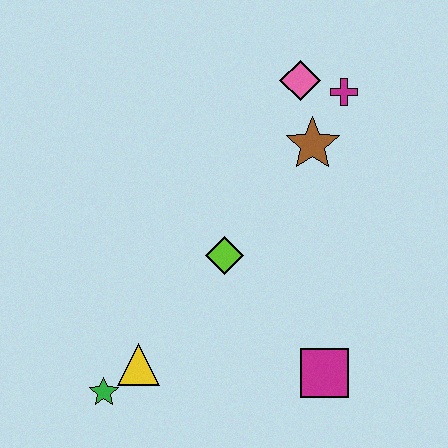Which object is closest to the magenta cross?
The pink diamond is closest to the magenta cross.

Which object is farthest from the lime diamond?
The magenta cross is farthest from the lime diamond.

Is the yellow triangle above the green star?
Yes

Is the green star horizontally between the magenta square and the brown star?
No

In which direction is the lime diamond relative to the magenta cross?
The lime diamond is below the magenta cross.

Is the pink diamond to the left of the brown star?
Yes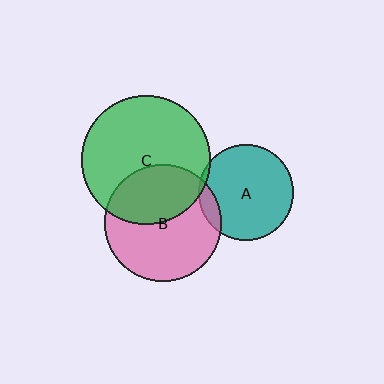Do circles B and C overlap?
Yes.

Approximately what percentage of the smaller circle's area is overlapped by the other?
Approximately 40%.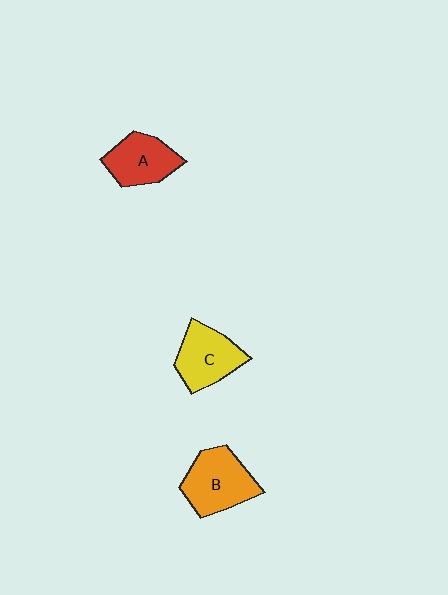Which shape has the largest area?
Shape B (orange).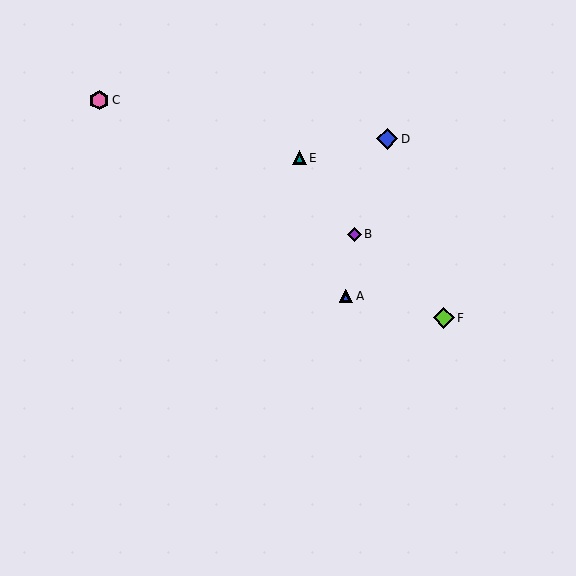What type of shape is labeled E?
Shape E is a teal triangle.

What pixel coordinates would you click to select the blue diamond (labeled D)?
Click at (387, 139) to select the blue diamond D.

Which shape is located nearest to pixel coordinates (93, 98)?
The pink hexagon (labeled C) at (99, 100) is nearest to that location.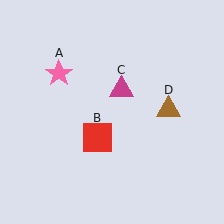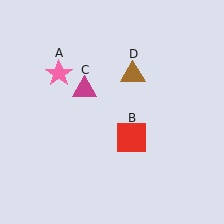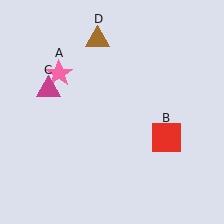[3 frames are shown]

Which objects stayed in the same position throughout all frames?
Pink star (object A) remained stationary.